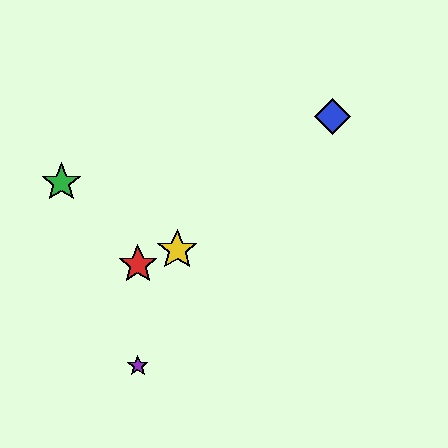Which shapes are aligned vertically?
The red star, the purple star are aligned vertically.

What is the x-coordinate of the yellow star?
The yellow star is at x≈177.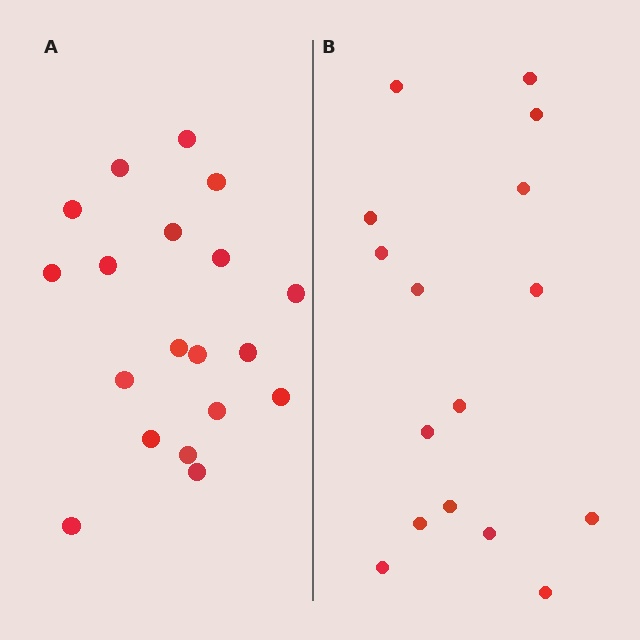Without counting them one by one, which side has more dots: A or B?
Region A (the left region) has more dots.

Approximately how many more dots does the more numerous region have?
Region A has just a few more — roughly 2 or 3 more dots than region B.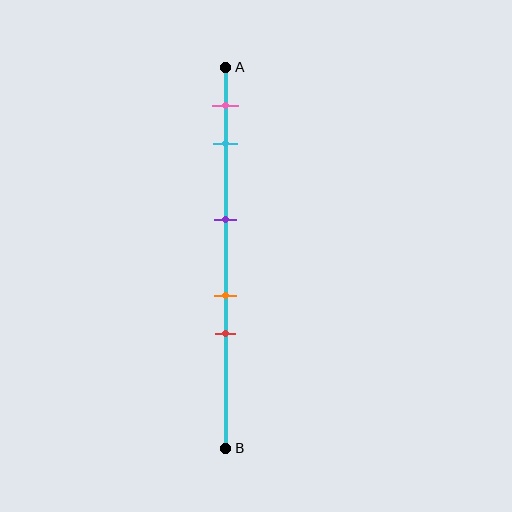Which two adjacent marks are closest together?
The orange and red marks are the closest adjacent pair.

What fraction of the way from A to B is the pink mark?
The pink mark is approximately 10% (0.1) of the way from A to B.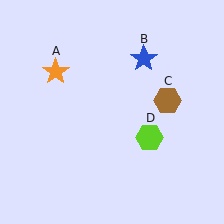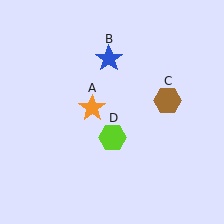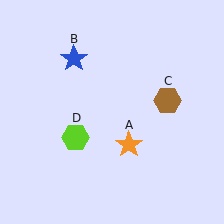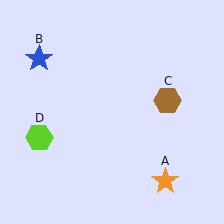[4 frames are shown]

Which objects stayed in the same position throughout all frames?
Brown hexagon (object C) remained stationary.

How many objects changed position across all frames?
3 objects changed position: orange star (object A), blue star (object B), lime hexagon (object D).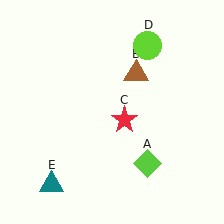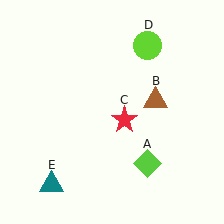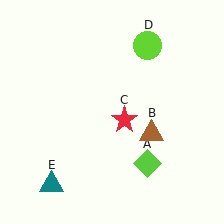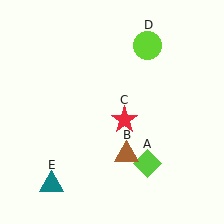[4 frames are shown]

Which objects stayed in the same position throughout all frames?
Lime diamond (object A) and red star (object C) and lime circle (object D) and teal triangle (object E) remained stationary.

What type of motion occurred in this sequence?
The brown triangle (object B) rotated clockwise around the center of the scene.